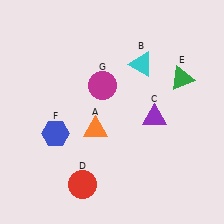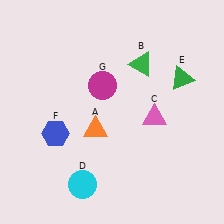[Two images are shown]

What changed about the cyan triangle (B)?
In Image 1, B is cyan. In Image 2, it changed to green.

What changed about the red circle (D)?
In Image 1, D is red. In Image 2, it changed to cyan.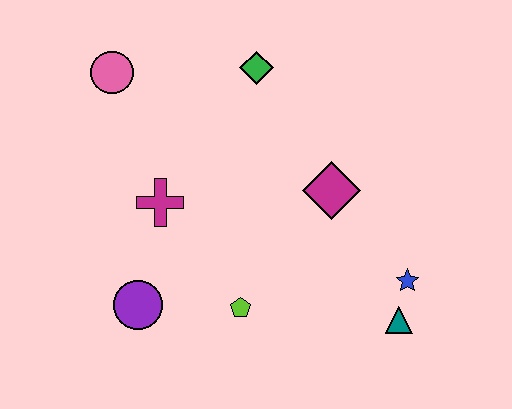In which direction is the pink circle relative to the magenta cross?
The pink circle is above the magenta cross.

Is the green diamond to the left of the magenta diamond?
Yes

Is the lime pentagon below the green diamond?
Yes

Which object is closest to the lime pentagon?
The purple circle is closest to the lime pentagon.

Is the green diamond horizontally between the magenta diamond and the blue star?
No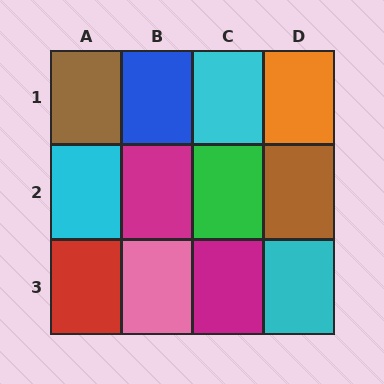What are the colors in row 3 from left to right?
Red, pink, magenta, cyan.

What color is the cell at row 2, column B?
Magenta.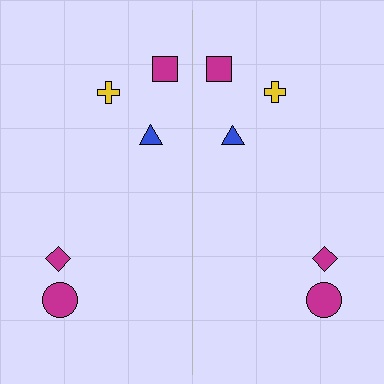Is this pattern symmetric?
Yes, this pattern has bilateral (reflection) symmetry.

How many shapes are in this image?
There are 10 shapes in this image.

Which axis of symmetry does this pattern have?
The pattern has a vertical axis of symmetry running through the center of the image.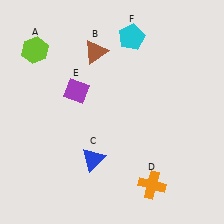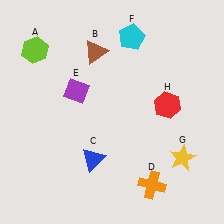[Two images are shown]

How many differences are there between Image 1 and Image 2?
There are 2 differences between the two images.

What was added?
A yellow star (G), a red hexagon (H) were added in Image 2.